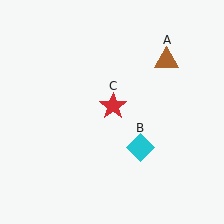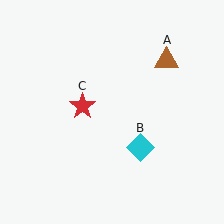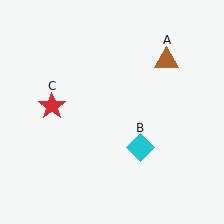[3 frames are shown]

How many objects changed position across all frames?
1 object changed position: red star (object C).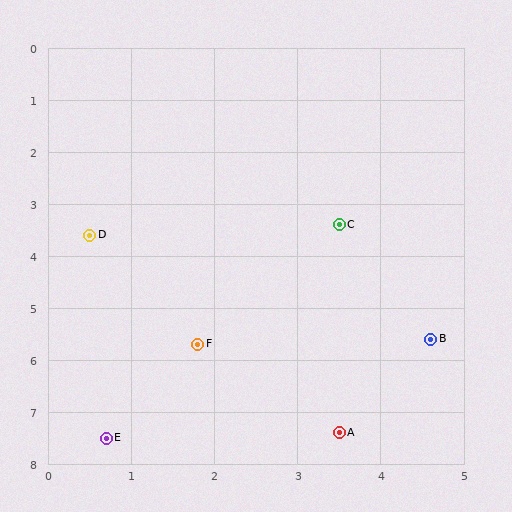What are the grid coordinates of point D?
Point D is at approximately (0.5, 3.6).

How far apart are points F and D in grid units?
Points F and D are about 2.5 grid units apart.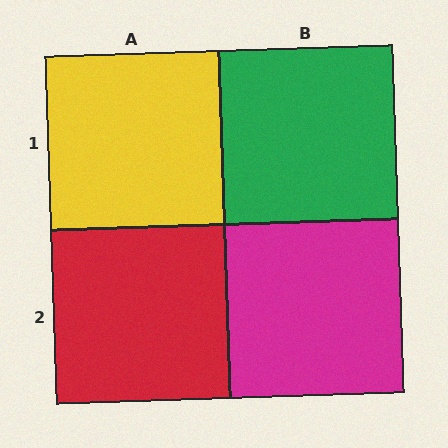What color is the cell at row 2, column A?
Red.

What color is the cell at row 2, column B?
Magenta.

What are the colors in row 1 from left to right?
Yellow, green.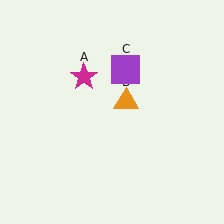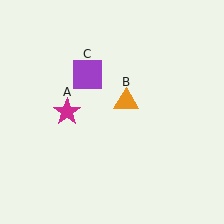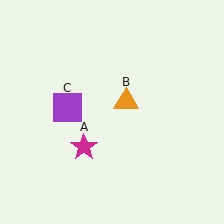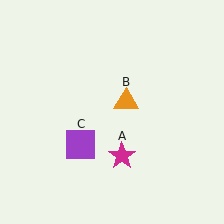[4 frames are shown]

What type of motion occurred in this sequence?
The magenta star (object A), purple square (object C) rotated counterclockwise around the center of the scene.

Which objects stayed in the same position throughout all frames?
Orange triangle (object B) remained stationary.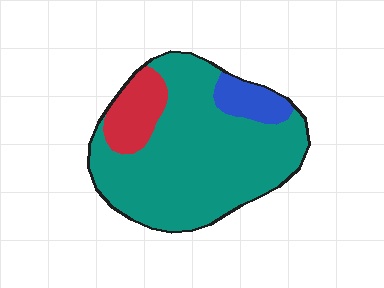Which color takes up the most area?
Teal, at roughly 75%.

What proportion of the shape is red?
Red takes up about one eighth (1/8) of the shape.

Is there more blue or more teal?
Teal.